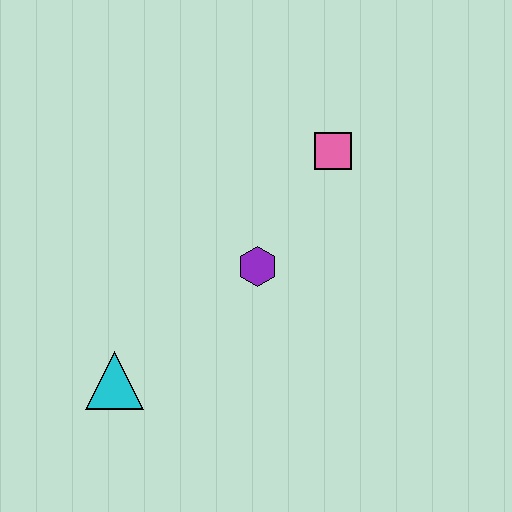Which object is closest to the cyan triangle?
The purple hexagon is closest to the cyan triangle.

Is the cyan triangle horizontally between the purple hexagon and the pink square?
No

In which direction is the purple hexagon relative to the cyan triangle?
The purple hexagon is to the right of the cyan triangle.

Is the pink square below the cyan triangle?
No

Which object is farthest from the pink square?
The cyan triangle is farthest from the pink square.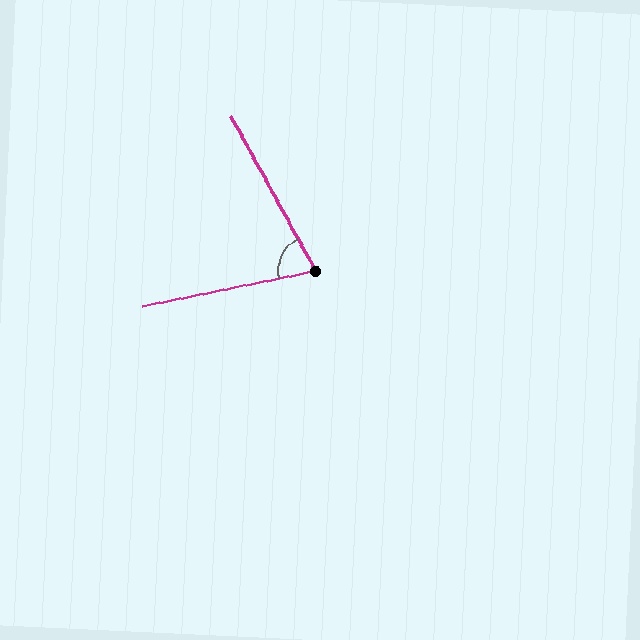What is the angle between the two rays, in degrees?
Approximately 73 degrees.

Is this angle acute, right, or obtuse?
It is acute.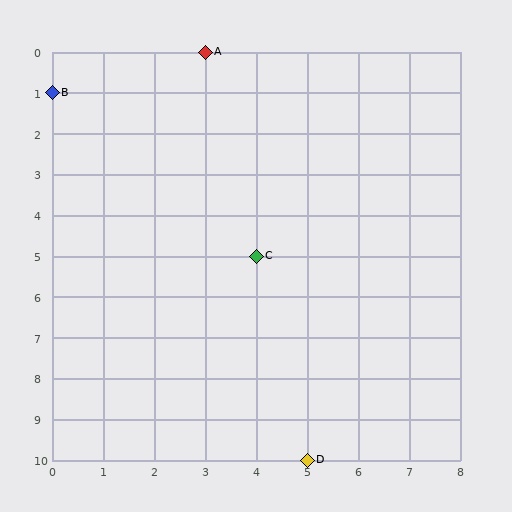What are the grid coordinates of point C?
Point C is at grid coordinates (4, 5).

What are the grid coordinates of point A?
Point A is at grid coordinates (3, 0).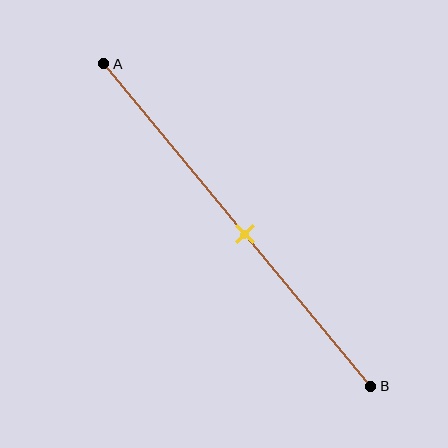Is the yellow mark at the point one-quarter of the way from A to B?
No, the mark is at about 55% from A, not at the 25% one-quarter point.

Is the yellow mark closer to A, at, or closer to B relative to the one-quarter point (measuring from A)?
The yellow mark is closer to point B than the one-quarter point of segment AB.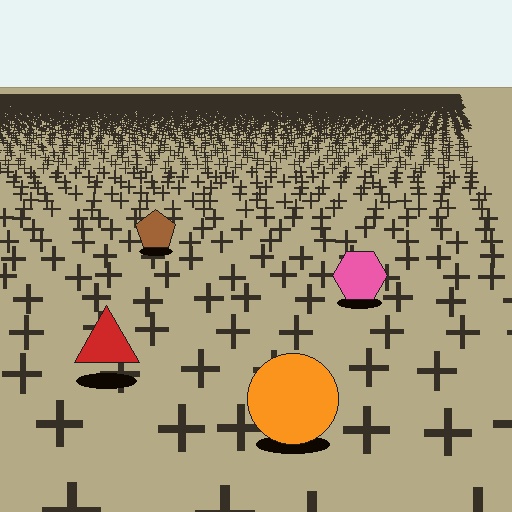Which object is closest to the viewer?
The orange circle is closest. The texture marks near it are larger and more spread out.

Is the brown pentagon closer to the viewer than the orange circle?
No. The orange circle is closer — you can tell from the texture gradient: the ground texture is coarser near it.